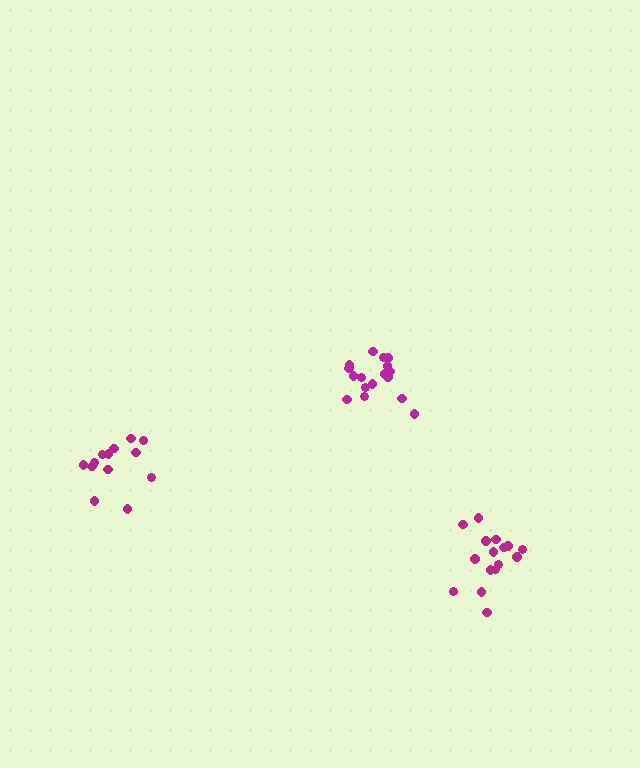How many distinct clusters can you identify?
There are 3 distinct clusters.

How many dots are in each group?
Group 1: 13 dots, Group 2: 17 dots, Group 3: 16 dots (46 total).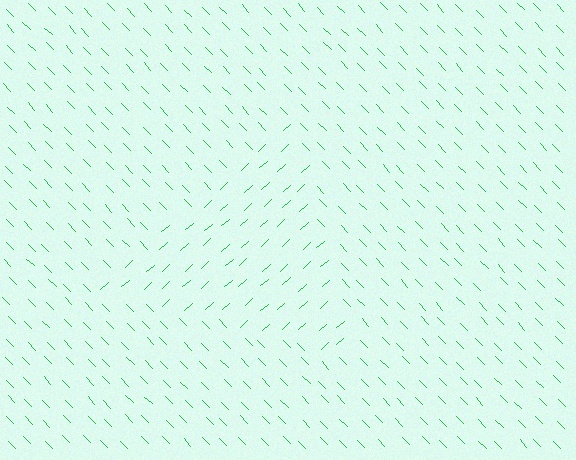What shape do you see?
I see a triangle.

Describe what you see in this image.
The image is filled with small green line segments. A triangle region in the image has lines oriented differently from the surrounding lines, creating a visible texture boundary.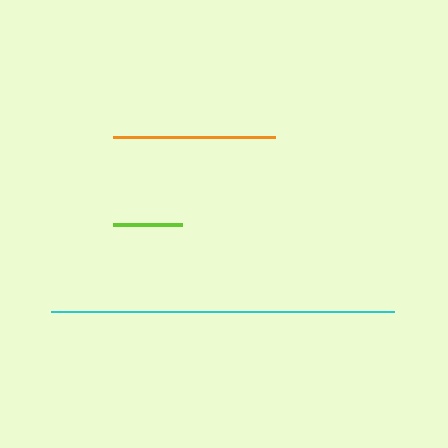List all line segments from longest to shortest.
From longest to shortest: cyan, orange, lime.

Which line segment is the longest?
The cyan line is the longest at approximately 343 pixels.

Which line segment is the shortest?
The lime line is the shortest at approximately 69 pixels.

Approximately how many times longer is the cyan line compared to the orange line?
The cyan line is approximately 2.1 times the length of the orange line.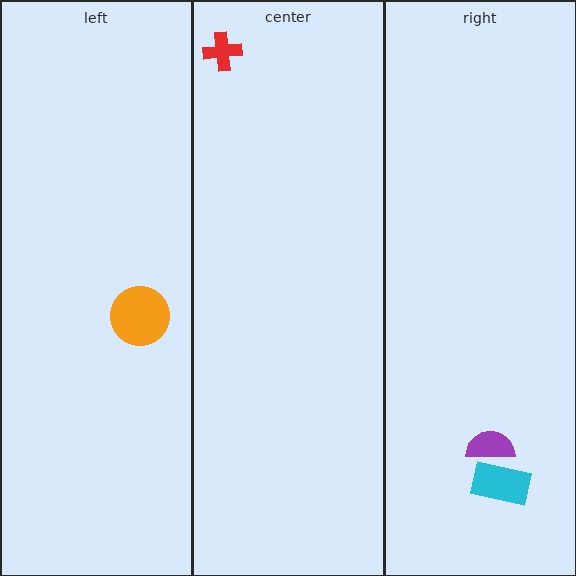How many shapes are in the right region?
2.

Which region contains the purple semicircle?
The right region.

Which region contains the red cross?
The center region.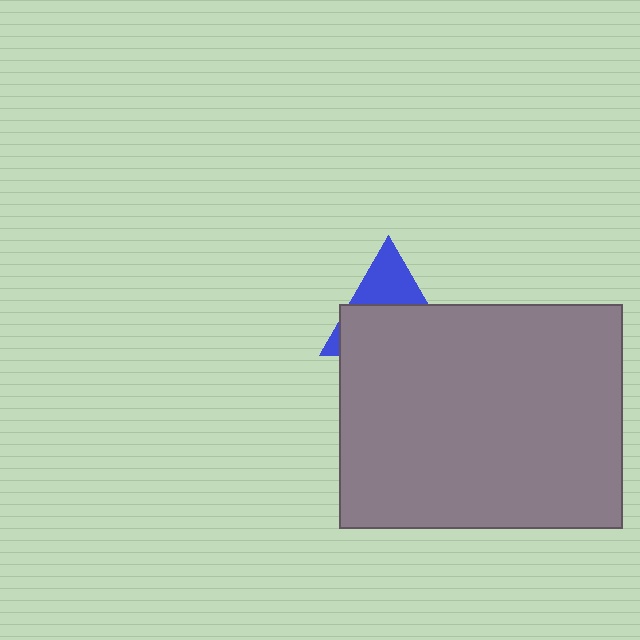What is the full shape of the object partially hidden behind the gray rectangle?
The partially hidden object is a blue triangle.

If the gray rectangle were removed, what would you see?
You would see the complete blue triangle.